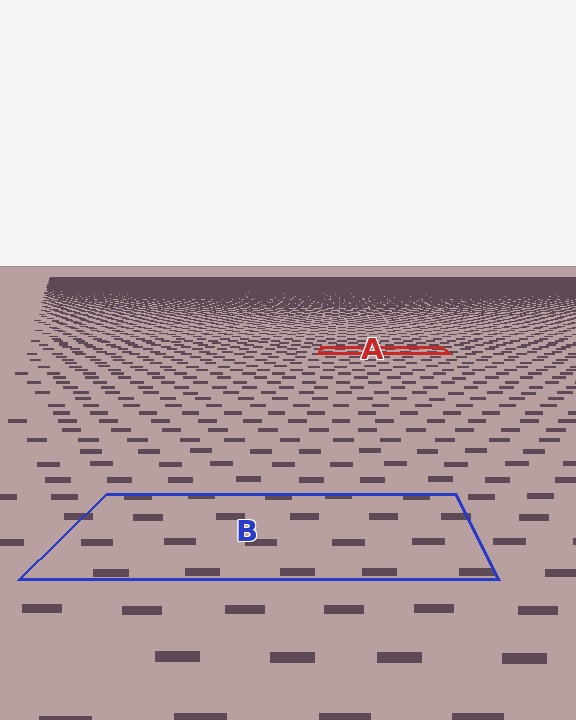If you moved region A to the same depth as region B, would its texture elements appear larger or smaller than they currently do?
They would appear larger. At a closer depth, the same texture elements are projected at a bigger on-screen size.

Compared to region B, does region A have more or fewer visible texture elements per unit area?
Region A has more texture elements per unit area — they are packed more densely because it is farther away.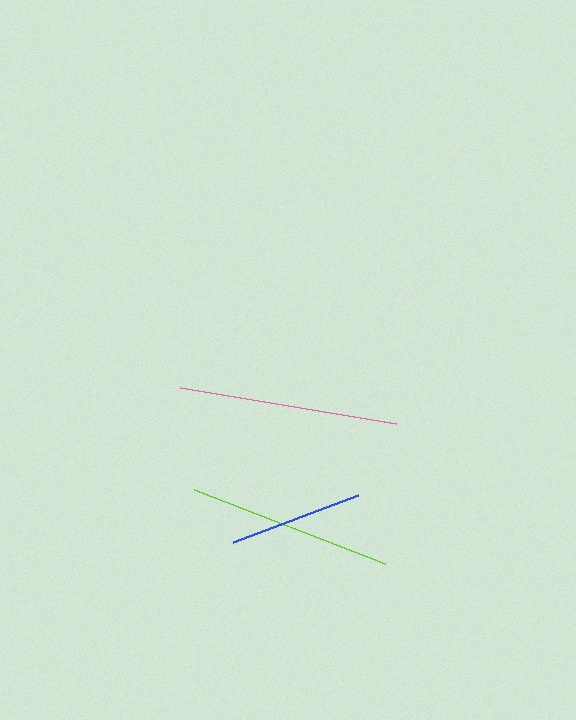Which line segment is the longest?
The pink line is the longest at approximately 219 pixels.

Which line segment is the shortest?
The blue line is the shortest at approximately 133 pixels.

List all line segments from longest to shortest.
From longest to shortest: pink, lime, blue.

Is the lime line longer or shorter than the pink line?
The pink line is longer than the lime line.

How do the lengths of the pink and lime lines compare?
The pink and lime lines are approximately the same length.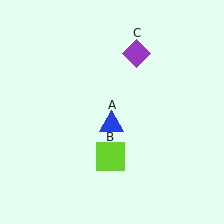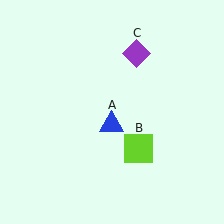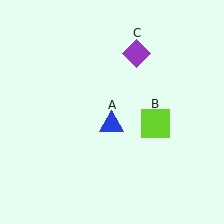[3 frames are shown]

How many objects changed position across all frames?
1 object changed position: lime square (object B).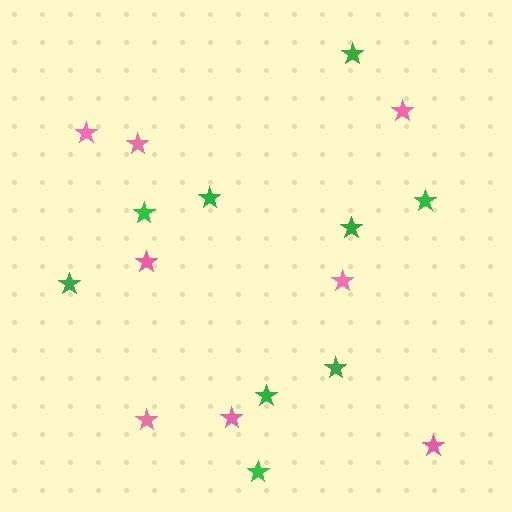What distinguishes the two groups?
There are 2 groups: one group of green stars (9) and one group of pink stars (8).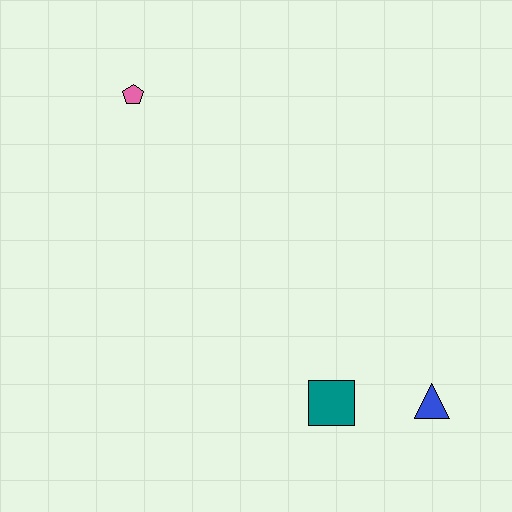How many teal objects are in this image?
There is 1 teal object.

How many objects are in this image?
There are 3 objects.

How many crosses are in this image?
There are no crosses.